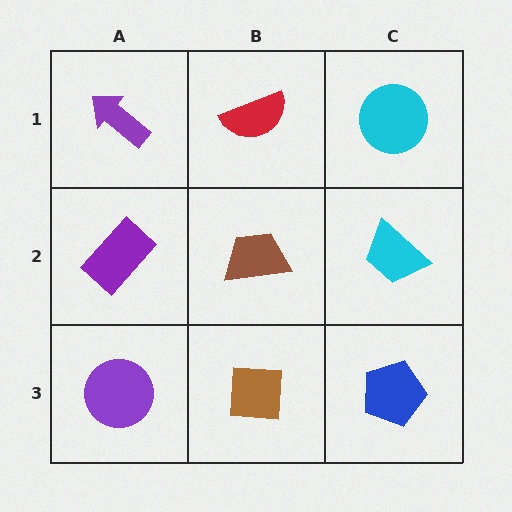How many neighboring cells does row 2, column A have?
3.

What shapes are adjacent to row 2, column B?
A red semicircle (row 1, column B), a brown square (row 3, column B), a purple rectangle (row 2, column A), a cyan trapezoid (row 2, column C).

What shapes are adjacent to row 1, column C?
A cyan trapezoid (row 2, column C), a red semicircle (row 1, column B).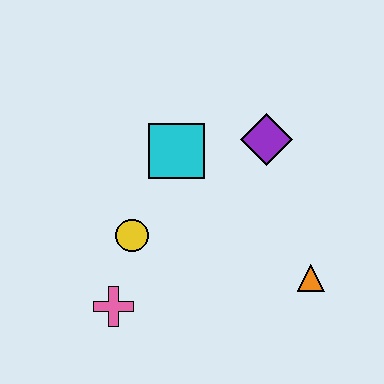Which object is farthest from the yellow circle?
The orange triangle is farthest from the yellow circle.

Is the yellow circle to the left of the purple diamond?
Yes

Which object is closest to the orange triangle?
The purple diamond is closest to the orange triangle.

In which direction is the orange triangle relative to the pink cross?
The orange triangle is to the right of the pink cross.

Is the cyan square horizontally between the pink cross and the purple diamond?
Yes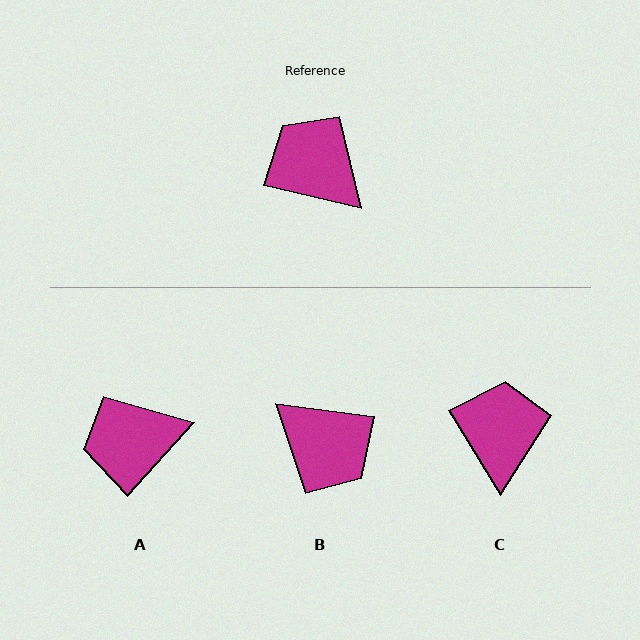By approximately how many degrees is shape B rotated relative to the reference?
Approximately 174 degrees clockwise.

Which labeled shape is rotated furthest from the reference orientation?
B, about 174 degrees away.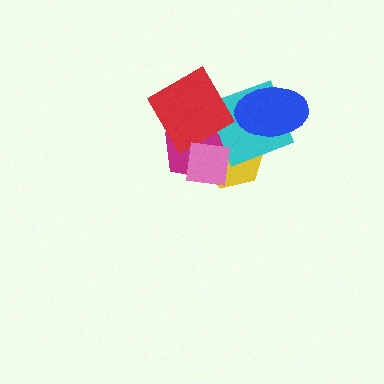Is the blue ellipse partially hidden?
No, no other shape covers it.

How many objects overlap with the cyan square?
3 objects overlap with the cyan square.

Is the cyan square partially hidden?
Yes, it is partially covered by another shape.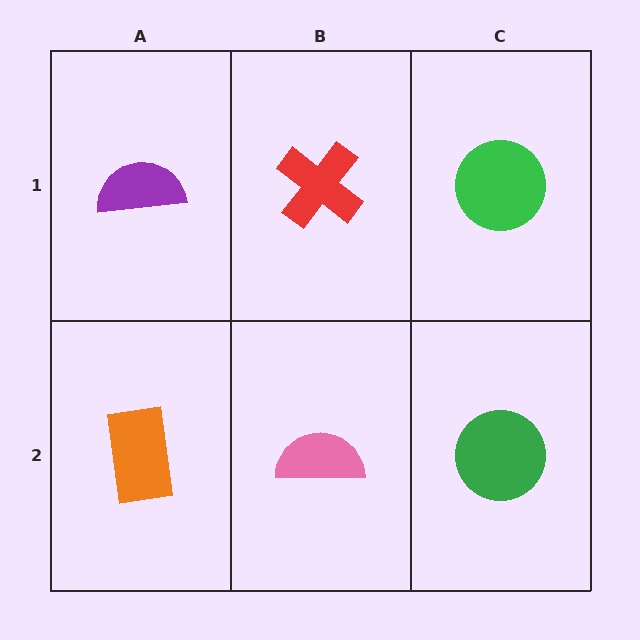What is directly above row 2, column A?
A purple semicircle.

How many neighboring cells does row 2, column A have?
2.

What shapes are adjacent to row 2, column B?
A red cross (row 1, column B), an orange rectangle (row 2, column A), a green circle (row 2, column C).